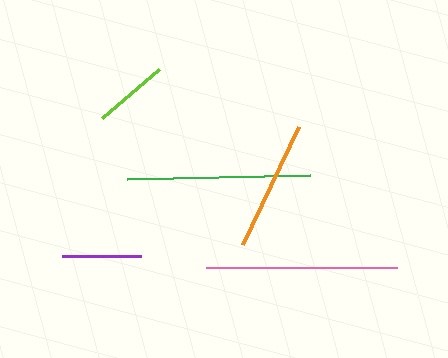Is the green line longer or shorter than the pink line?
The pink line is longer than the green line.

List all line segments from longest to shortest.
From longest to shortest: pink, green, orange, purple, lime.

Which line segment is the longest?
The pink line is the longest at approximately 190 pixels.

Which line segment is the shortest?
The lime line is the shortest at approximately 75 pixels.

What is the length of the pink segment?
The pink segment is approximately 190 pixels long.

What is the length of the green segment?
The green segment is approximately 183 pixels long.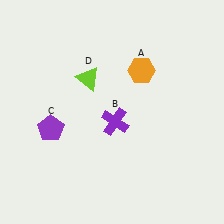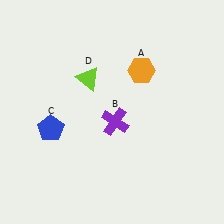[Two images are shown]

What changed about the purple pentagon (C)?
In Image 1, C is purple. In Image 2, it changed to blue.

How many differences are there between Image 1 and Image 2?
There is 1 difference between the two images.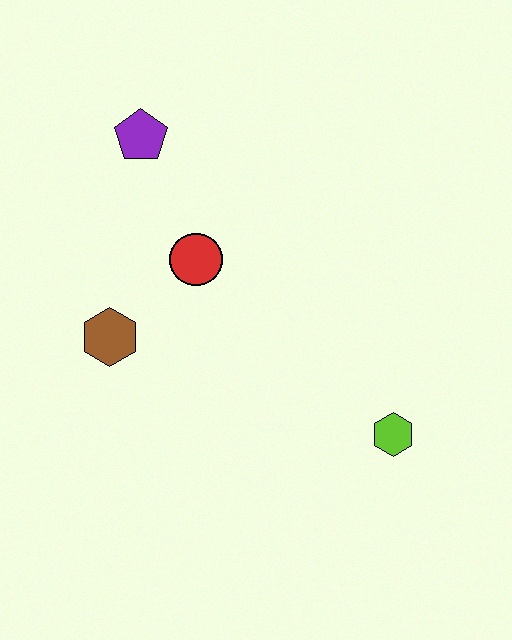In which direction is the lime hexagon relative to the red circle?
The lime hexagon is to the right of the red circle.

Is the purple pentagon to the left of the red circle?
Yes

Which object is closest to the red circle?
The brown hexagon is closest to the red circle.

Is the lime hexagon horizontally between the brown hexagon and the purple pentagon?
No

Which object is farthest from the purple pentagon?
The lime hexagon is farthest from the purple pentagon.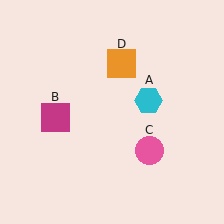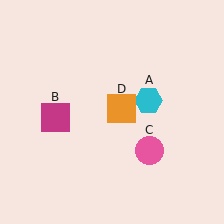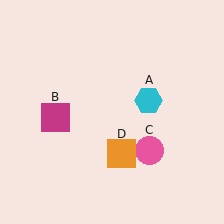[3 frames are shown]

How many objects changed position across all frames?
1 object changed position: orange square (object D).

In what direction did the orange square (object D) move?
The orange square (object D) moved down.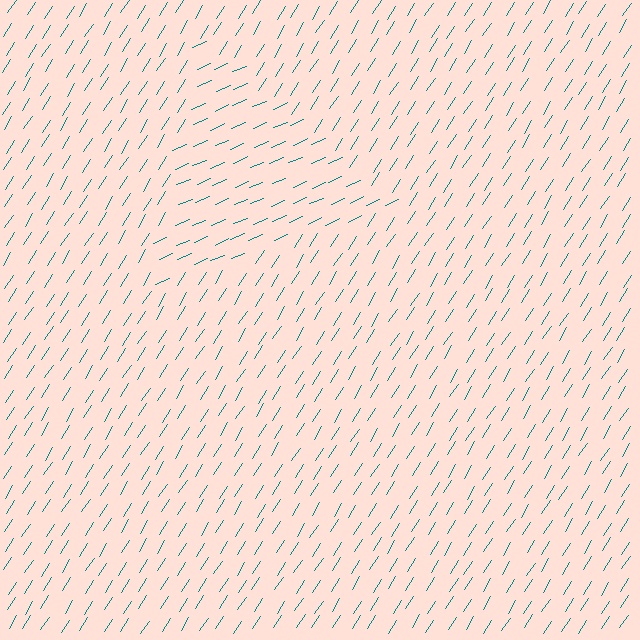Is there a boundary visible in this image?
Yes, there is a texture boundary formed by a change in line orientation.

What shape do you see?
I see a triangle.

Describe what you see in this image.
The image is filled with small teal line segments. A triangle region in the image has lines oriented differently from the surrounding lines, creating a visible texture boundary.